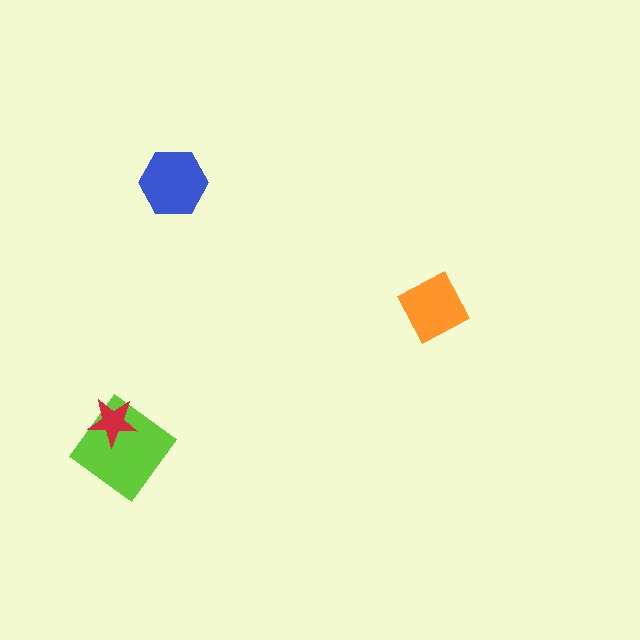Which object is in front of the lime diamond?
The red star is in front of the lime diamond.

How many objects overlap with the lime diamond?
1 object overlaps with the lime diamond.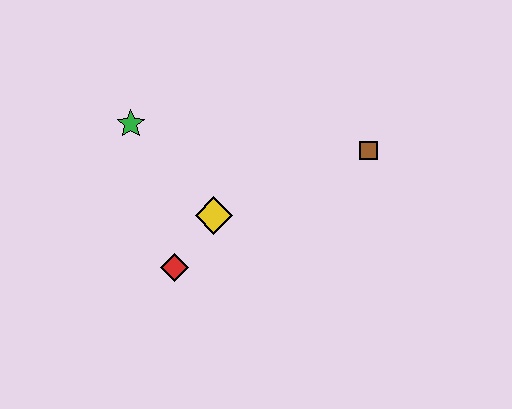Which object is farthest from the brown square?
The green star is farthest from the brown square.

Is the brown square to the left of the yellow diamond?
No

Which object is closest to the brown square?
The yellow diamond is closest to the brown square.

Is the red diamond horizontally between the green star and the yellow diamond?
Yes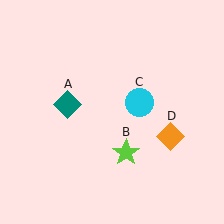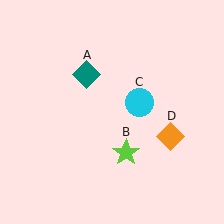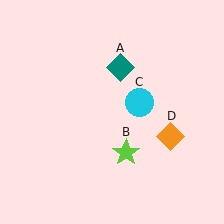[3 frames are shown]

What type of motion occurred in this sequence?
The teal diamond (object A) rotated clockwise around the center of the scene.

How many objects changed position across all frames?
1 object changed position: teal diamond (object A).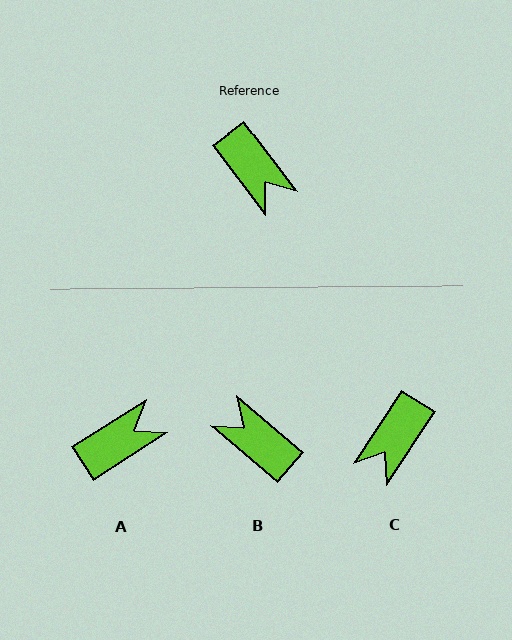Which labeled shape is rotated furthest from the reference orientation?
B, about 167 degrees away.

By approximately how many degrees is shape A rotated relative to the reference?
Approximately 85 degrees counter-clockwise.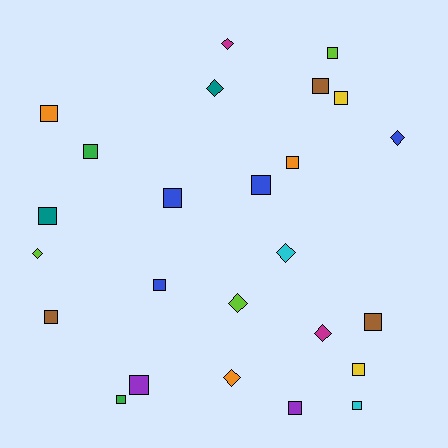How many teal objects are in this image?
There are 2 teal objects.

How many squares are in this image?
There are 17 squares.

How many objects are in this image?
There are 25 objects.